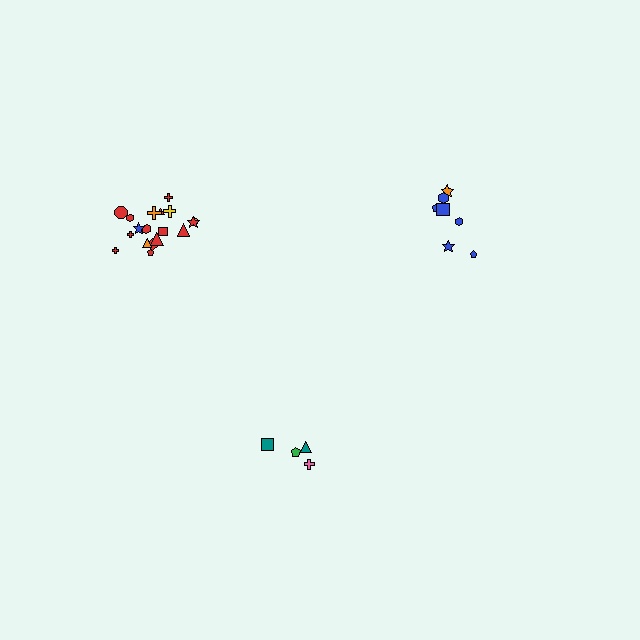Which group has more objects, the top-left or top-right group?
The top-left group.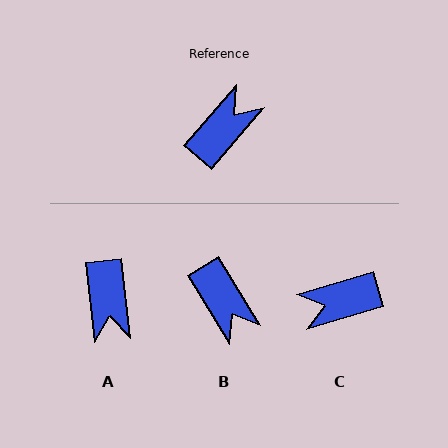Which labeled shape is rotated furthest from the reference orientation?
C, about 147 degrees away.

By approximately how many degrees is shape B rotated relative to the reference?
Approximately 108 degrees clockwise.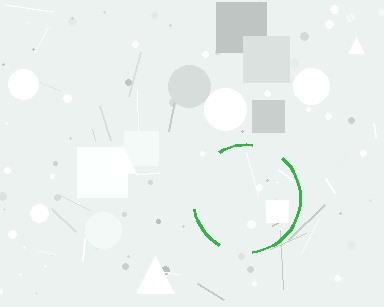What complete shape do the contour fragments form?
The contour fragments form a circle.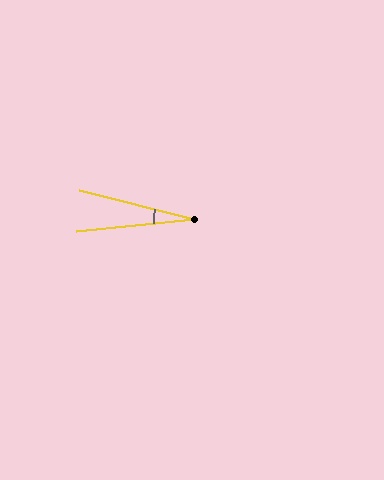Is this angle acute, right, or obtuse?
It is acute.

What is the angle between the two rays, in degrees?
Approximately 20 degrees.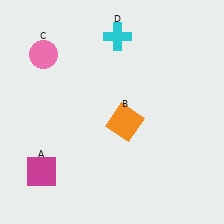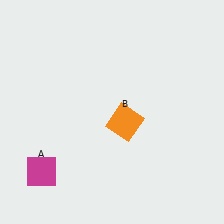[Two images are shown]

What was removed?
The pink circle (C), the cyan cross (D) were removed in Image 2.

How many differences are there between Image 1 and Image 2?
There are 2 differences between the two images.